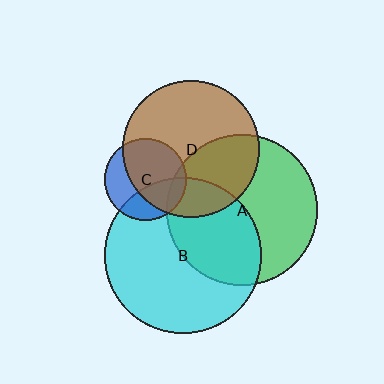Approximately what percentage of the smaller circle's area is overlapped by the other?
Approximately 20%.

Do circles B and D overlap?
Yes.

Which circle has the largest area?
Circle B (cyan).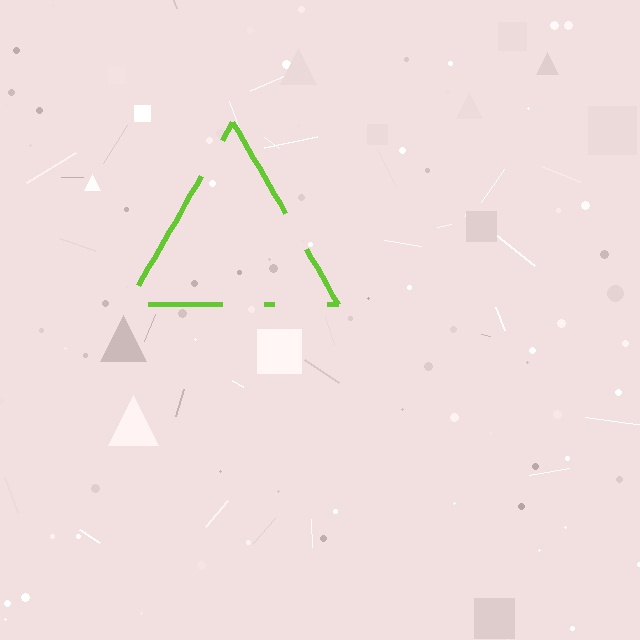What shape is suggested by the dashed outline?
The dashed outline suggests a triangle.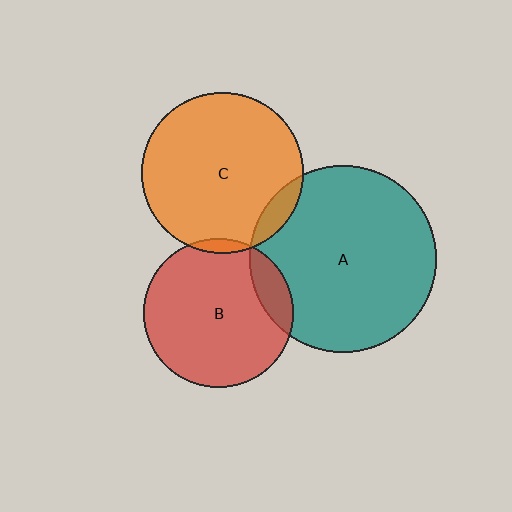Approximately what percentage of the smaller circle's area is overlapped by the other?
Approximately 5%.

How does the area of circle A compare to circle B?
Approximately 1.6 times.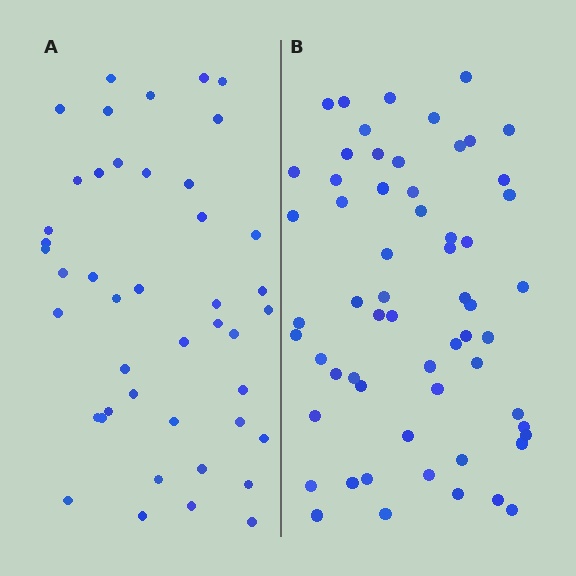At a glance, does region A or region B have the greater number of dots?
Region B (the right region) has more dots.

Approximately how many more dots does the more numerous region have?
Region B has approximately 15 more dots than region A.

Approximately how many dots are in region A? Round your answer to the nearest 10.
About 40 dots. (The exact count is 44, which rounds to 40.)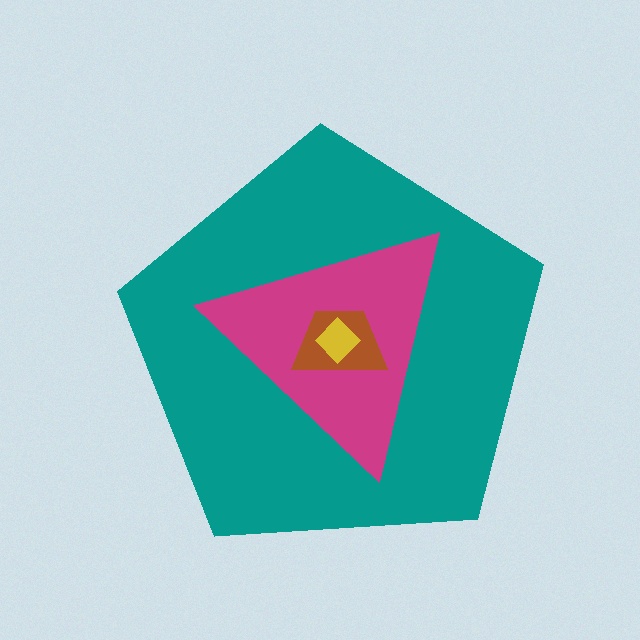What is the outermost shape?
The teal pentagon.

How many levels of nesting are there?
4.